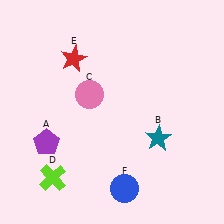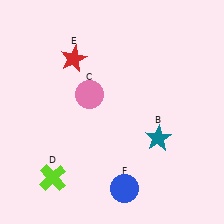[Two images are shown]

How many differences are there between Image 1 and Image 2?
There is 1 difference between the two images.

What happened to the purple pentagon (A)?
The purple pentagon (A) was removed in Image 2. It was in the bottom-left area of Image 1.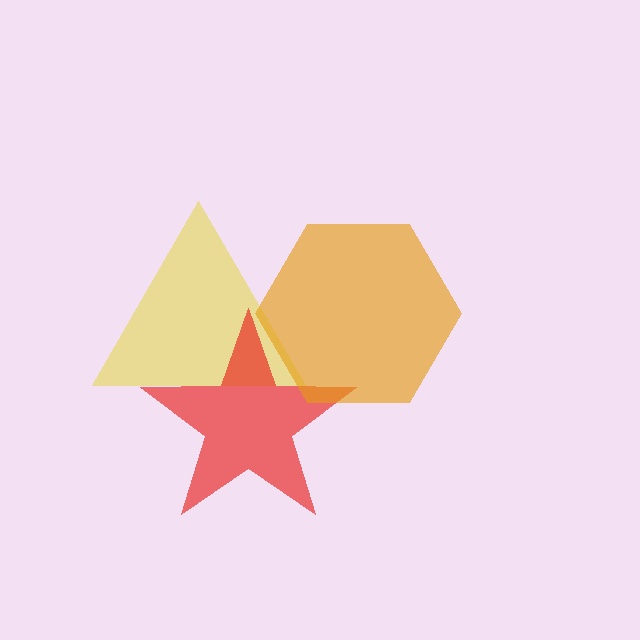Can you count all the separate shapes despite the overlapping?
Yes, there are 3 separate shapes.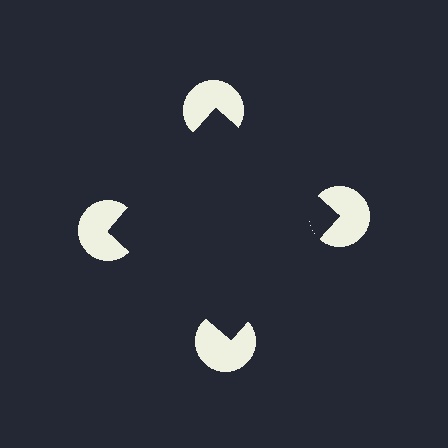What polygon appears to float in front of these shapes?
An illusory square — its edges are inferred from the aligned wedge cuts in the pac-man discs, not physically drawn.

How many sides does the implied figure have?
4 sides.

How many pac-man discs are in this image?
There are 4 — one at each vertex of the illusory square.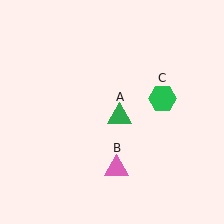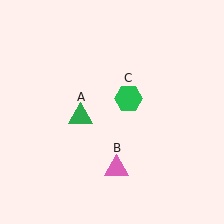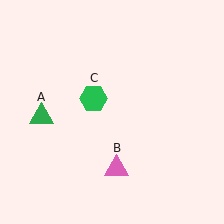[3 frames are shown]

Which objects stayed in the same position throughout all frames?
Pink triangle (object B) remained stationary.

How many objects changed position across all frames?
2 objects changed position: green triangle (object A), green hexagon (object C).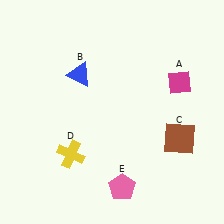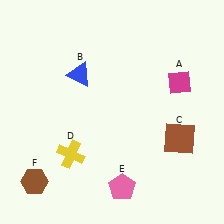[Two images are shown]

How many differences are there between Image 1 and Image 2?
There is 1 difference between the two images.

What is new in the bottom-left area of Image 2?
A brown hexagon (F) was added in the bottom-left area of Image 2.